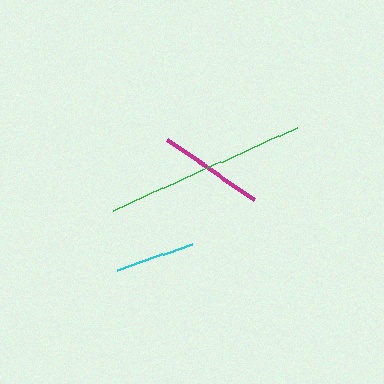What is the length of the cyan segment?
The cyan segment is approximately 79 pixels long.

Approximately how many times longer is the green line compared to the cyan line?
The green line is approximately 2.6 times the length of the cyan line.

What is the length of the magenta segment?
The magenta segment is approximately 106 pixels long.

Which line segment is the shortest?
The cyan line is the shortest at approximately 79 pixels.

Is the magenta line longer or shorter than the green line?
The green line is longer than the magenta line.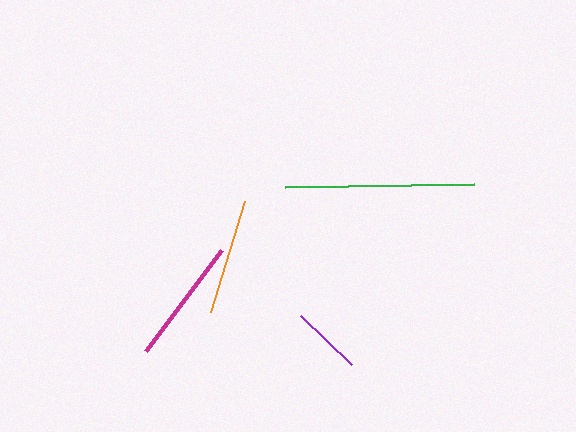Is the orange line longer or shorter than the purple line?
The orange line is longer than the purple line.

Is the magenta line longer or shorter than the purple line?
The magenta line is longer than the purple line.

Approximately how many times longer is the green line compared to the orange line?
The green line is approximately 1.6 times the length of the orange line.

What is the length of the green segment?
The green segment is approximately 189 pixels long.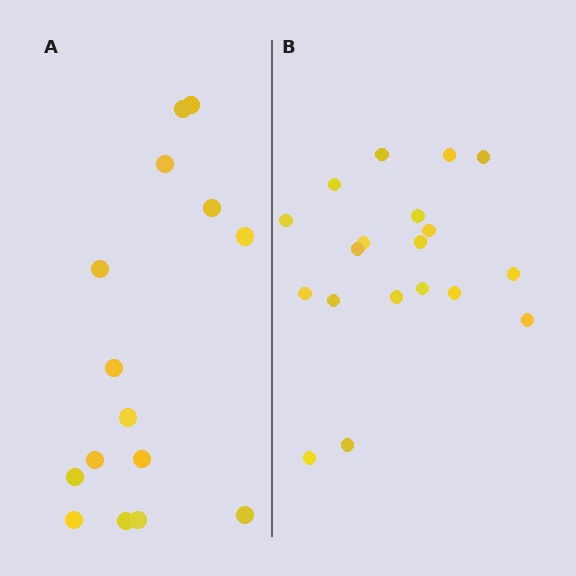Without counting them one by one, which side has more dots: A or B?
Region B (the right region) has more dots.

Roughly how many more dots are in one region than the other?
Region B has about 4 more dots than region A.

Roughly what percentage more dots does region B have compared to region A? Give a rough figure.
About 25% more.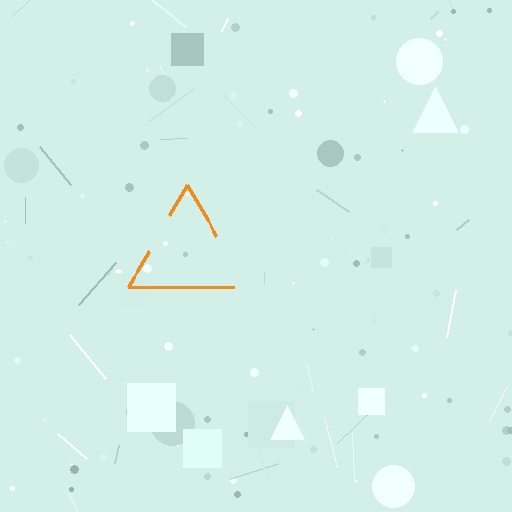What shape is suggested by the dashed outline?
The dashed outline suggests a triangle.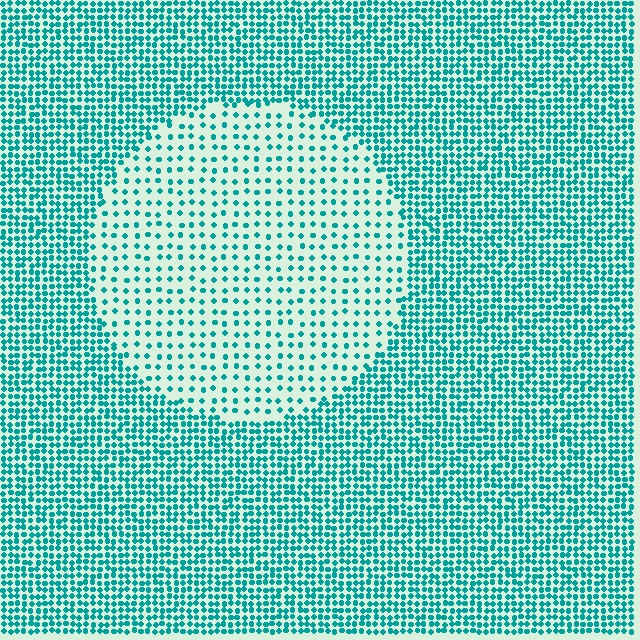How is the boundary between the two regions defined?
The boundary is defined by a change in element density (approximately 2.5x ratio). All elements are the same color, size, and shape.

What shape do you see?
I see a circle.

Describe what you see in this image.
The image contains small teal elements arranged at two different densities. A circle-shaped region is visible where the elements are less densely packed than the surrounding area.